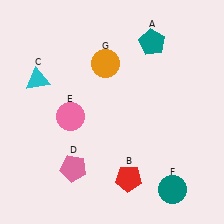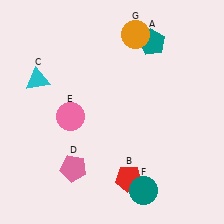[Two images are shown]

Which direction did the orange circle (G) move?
The orange circle (G) moved up.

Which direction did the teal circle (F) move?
The teal circle (F) moved left.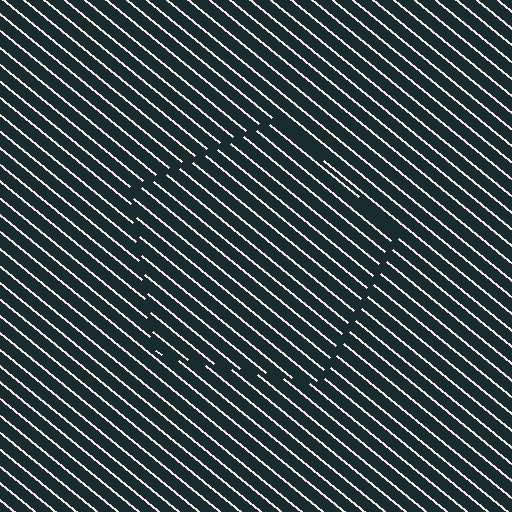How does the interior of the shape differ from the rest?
The interior of the shape contains the same grating, shifted by half a period — the contour is defined by the phase discontinuity where line-ends from the inner and outer gratings abut.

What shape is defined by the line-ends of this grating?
An illusory pentagon. The interior of the shape contains the same grating, shifted by half a period — the contour is defined by the phase discontinuity where line-ends from the inner and outer gratings abut.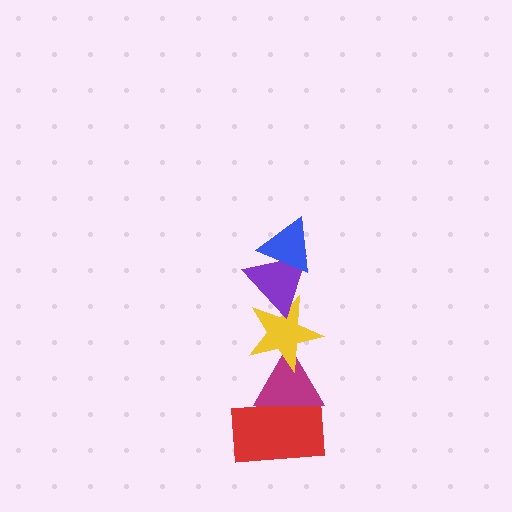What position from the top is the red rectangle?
The red rectangle is 5th from the top.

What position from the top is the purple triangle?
The purple triangle is 2nd from the top.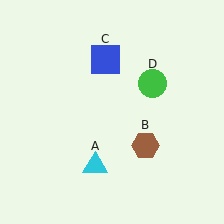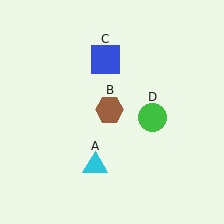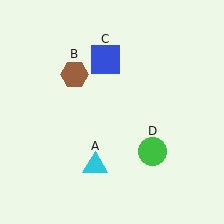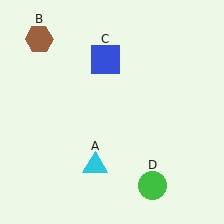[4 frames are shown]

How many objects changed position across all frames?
2 objects changed position: brown hexagon (object B), green circle (object D).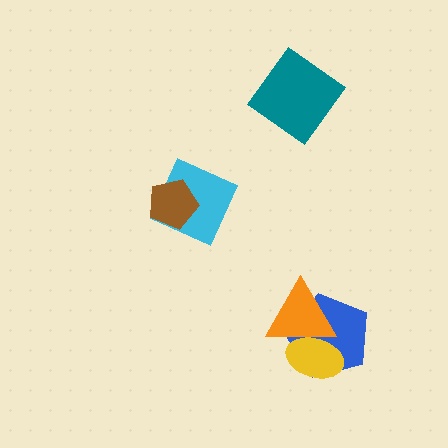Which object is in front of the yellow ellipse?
The orange triangle is in front of the yellow ellipse.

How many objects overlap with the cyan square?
1 object overlaps with the cyan square.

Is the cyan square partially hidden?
Yes, it is partially covered by another shape.